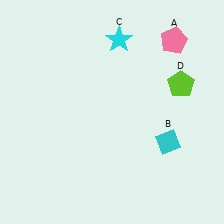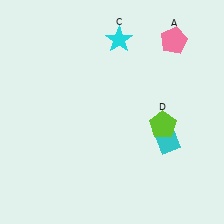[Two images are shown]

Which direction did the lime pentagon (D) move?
The lime pentagon (D) moved down.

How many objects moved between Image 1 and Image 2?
1 object moved between the two images.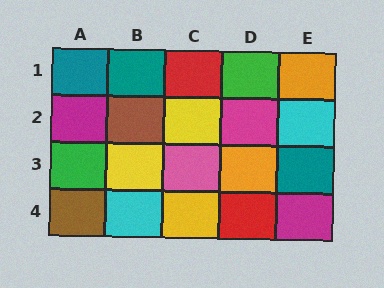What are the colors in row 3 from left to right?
Green, yellow, pink, orange, teal.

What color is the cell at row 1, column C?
Red.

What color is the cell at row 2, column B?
Brown.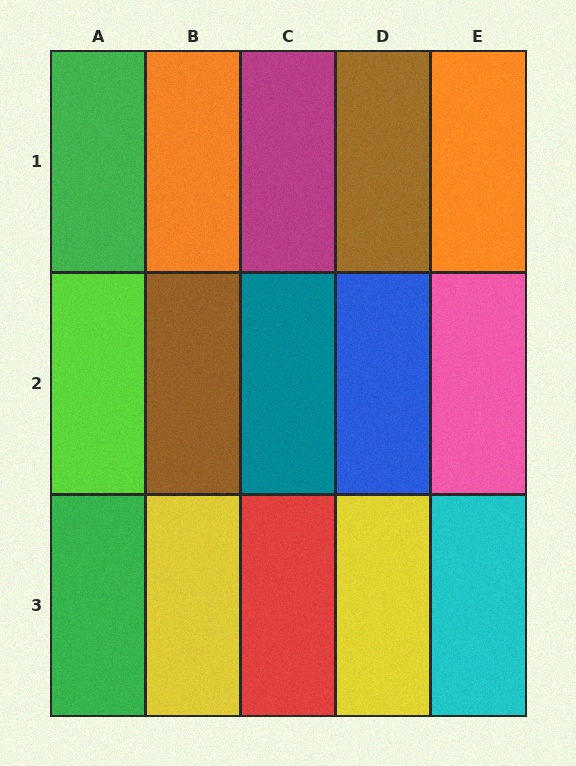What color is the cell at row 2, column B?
Brown.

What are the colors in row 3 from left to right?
Green, yellow, red, yellow, cyan.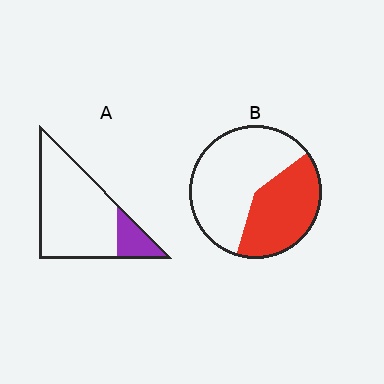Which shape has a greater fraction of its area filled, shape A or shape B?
Shape B.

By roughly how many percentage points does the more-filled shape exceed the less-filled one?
By roughly 25 percentage points (B over A).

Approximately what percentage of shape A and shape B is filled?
A is approximately 15% and B is approximately 40%.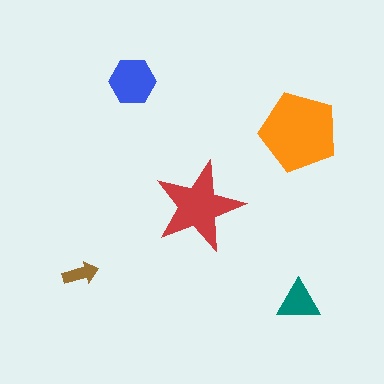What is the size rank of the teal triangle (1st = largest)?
4th.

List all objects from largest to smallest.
The orange pentagon, the red star, the blue hexagon, the teal triangle, the brown arrow.